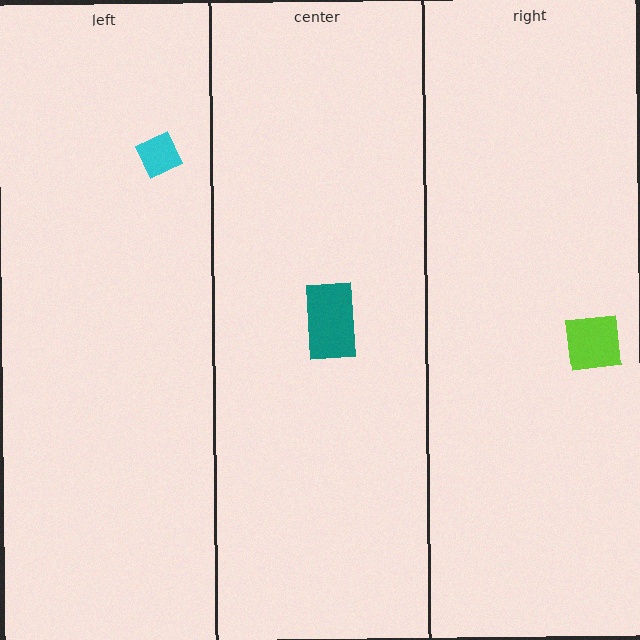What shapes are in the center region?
The teal rectangle.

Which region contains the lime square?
The right region.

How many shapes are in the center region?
1.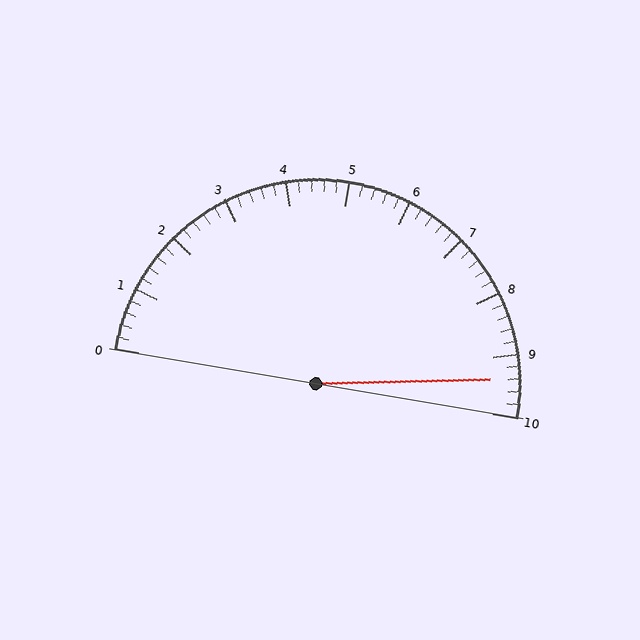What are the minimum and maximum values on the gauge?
The gauge ranges from 0 to 10.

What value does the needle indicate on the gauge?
The needle indicates approximately 9.4.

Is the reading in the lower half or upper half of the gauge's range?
The reading is in the upper half of the range (0 to 10).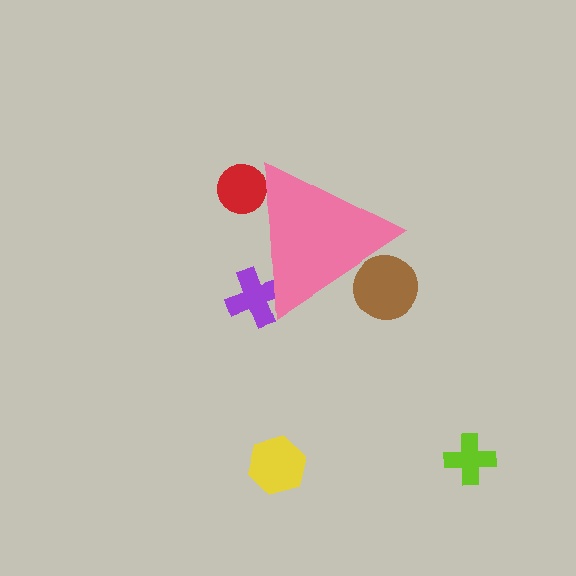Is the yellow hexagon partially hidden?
No, the yellow hexagon is fully visible.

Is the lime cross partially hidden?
No, the lime cross is fully visible.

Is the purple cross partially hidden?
Yes, the purple cross is partially hidden behind the pink triangle.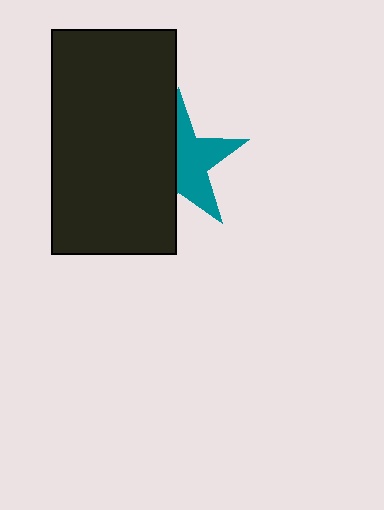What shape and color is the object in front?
The object in front is a black rectangle.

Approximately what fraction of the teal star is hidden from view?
Roughly 49% of the teal star is hidden behind the black rectangle.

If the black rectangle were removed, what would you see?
You would see the complete teal star.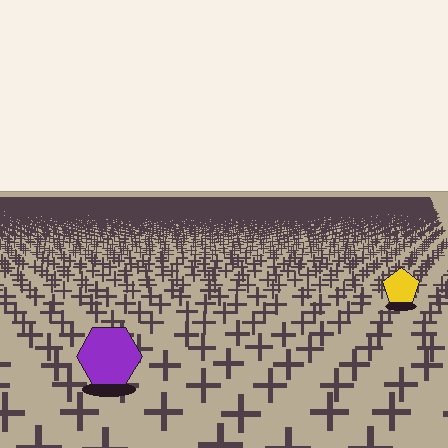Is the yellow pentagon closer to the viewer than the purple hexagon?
No. The purple hexagon is closer — you can tell from the texture gradient: the ground texture is coarser near it.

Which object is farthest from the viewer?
The yellow pentagon is farthest from the viewer. It appears smaller and the ground texture around it is denser.